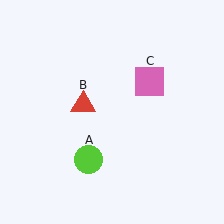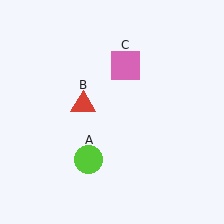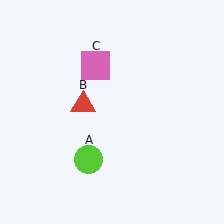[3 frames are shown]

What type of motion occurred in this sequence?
The pink square (object C) rotated counterclockwise around the center of the scene.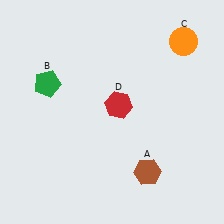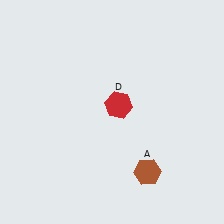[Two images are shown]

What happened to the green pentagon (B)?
The green pentagon (B) was removed in Image 2. It was in the top-left area of Image 1.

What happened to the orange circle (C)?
The orange circle (C) was removed in Image 2. It was in the top-right area of Image 1.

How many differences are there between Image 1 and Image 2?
There are 2 differences between the two images.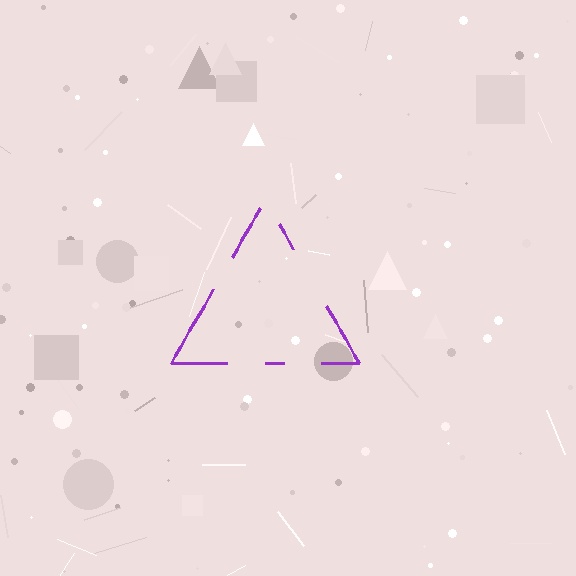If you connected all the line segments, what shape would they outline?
They would outline a triangle.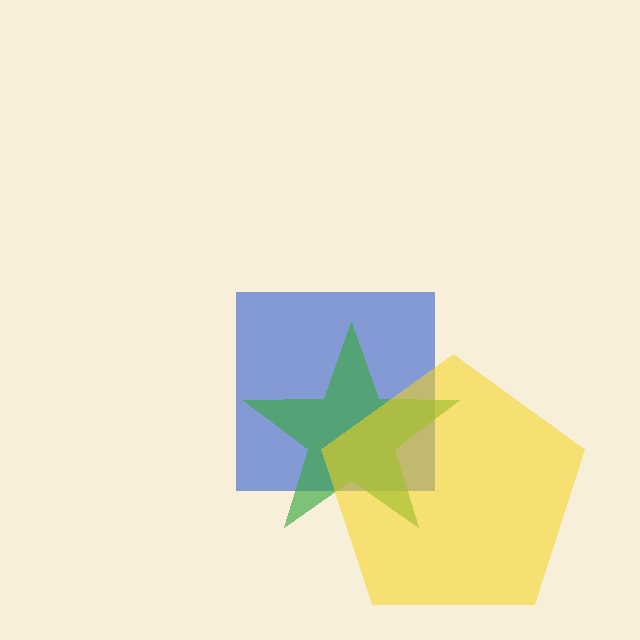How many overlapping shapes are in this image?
There are 3 overlapping shapes in the image.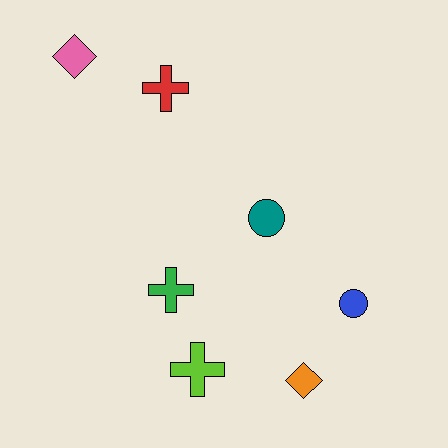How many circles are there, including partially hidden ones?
There are 2 circles.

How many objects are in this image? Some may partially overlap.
There are 7 objects.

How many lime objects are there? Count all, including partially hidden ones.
There is 1 lime object.